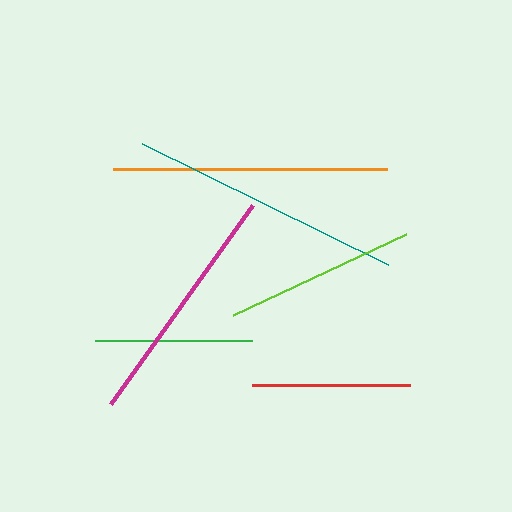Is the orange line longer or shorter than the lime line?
The orange line is longer than the lime line.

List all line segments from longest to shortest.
From longest to shortest: teal, orange, magenta, lime, red, green.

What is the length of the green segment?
The green segment is approximately 158 pixels long.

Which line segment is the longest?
The teal line is the longest at approximately 275 pixels.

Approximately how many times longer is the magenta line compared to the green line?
The magenta line is approximately 1.6 times the length of the green line.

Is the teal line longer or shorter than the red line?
The teal line is longer than the red line.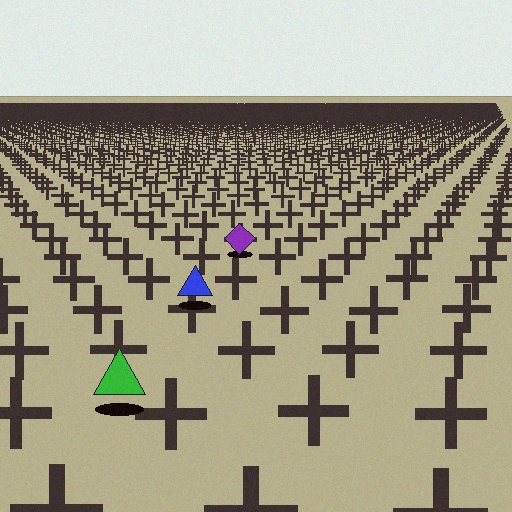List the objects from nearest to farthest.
From nearest to farthest: the green triangle, the blue triangle, the purple diamond.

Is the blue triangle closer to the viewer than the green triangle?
No. The green triangle is closer — you can tell from the texture gradient: the ground texture is coarser near it.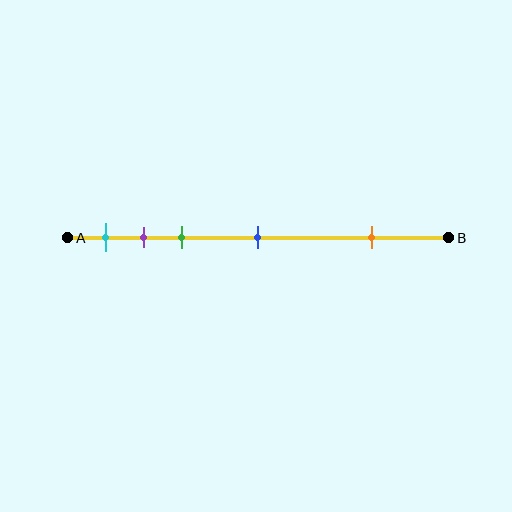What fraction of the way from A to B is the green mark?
The green mark is approximately 30% (0.3) of the way from A to B.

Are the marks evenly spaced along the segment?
No, the marks are not evenly spaced.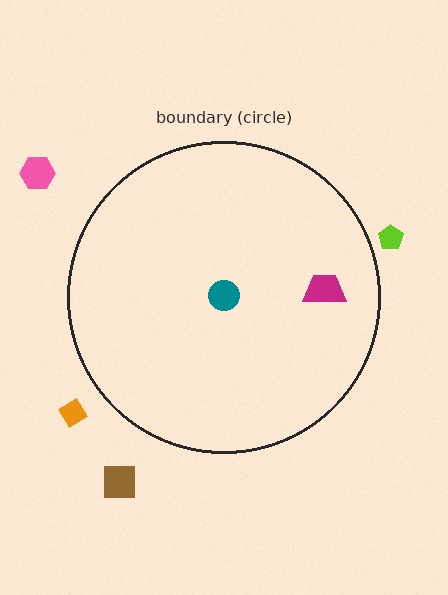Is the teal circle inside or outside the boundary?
Inside.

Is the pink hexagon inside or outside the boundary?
Outside.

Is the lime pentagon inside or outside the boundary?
Outside.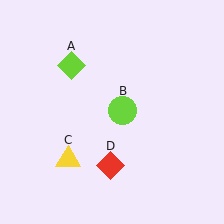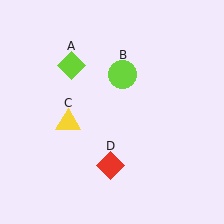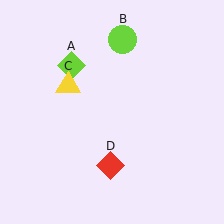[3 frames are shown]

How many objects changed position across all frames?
2 objects changed position: lime circle (object B), yellow triangle (object C).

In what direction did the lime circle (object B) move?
The lime circle (object B) moved up.